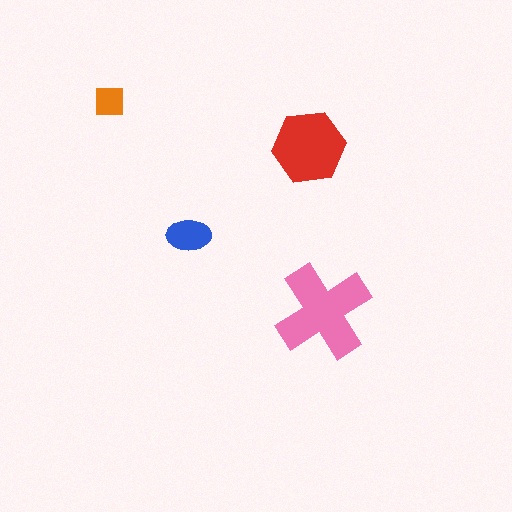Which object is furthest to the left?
The orange square is leftmost.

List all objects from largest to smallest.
The pink cross, the red hexagon, the blue ellipse, the orange square.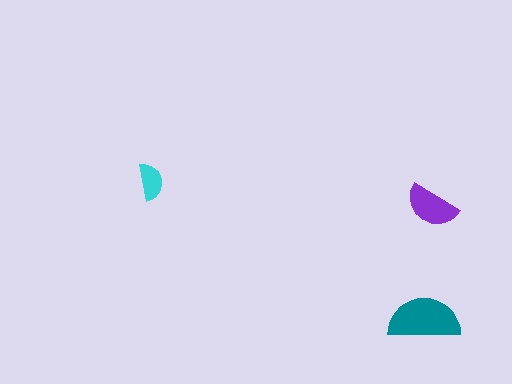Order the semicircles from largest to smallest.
the teal one, the purple one, the cyan one.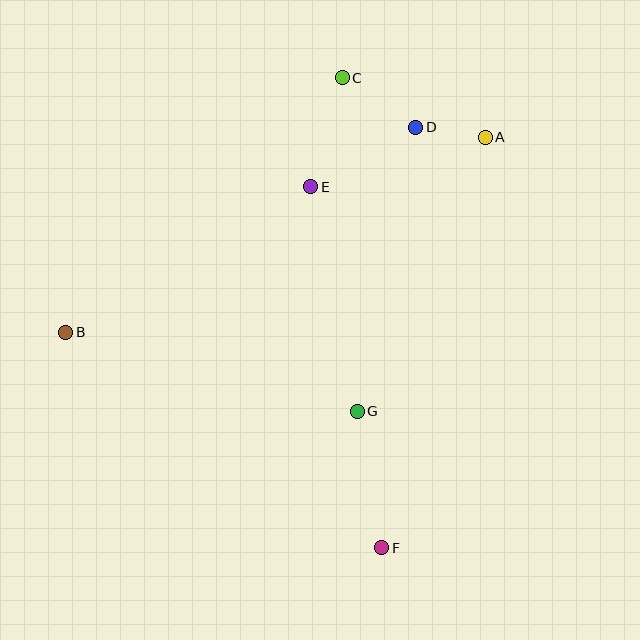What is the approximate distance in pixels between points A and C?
The distance between A and C is approximately 155 pixels.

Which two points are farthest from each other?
Points C and F are farthest from each other.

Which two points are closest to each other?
Points A and D are closest to each other.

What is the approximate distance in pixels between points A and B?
The distance between A and B is approximately 463 pixels.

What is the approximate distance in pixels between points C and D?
The distance between C and D is approximately 89 pixels.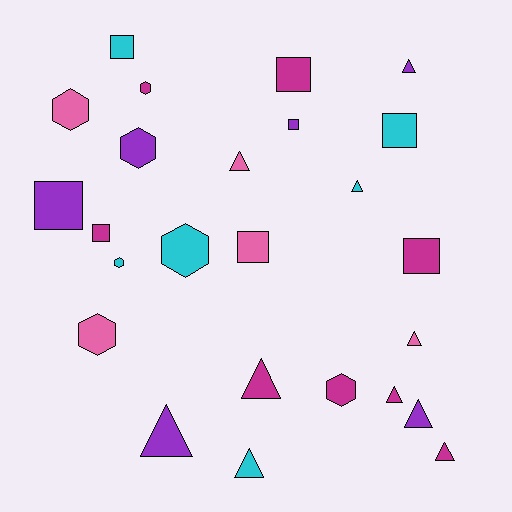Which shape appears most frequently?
Triangle, with 10 objects.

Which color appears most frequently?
Magenta, with 8 objects.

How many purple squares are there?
There are 2 purple squares.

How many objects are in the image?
There are 25 objects.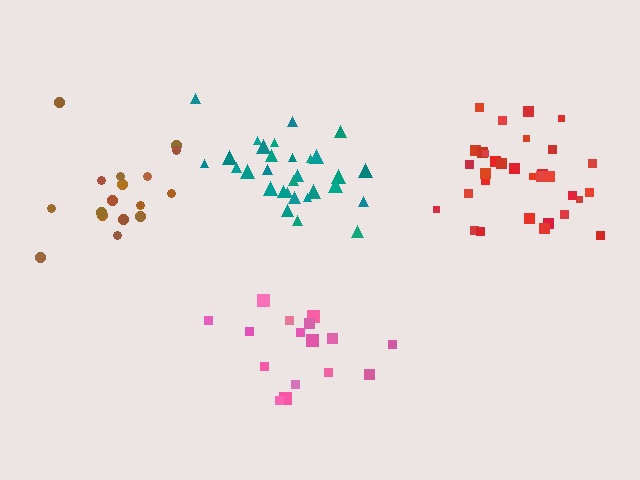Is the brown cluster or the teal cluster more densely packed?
Teal.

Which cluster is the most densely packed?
Teal.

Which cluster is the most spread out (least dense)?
Brown.